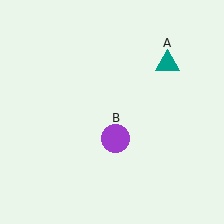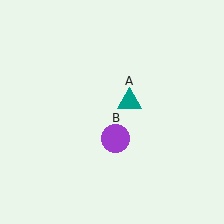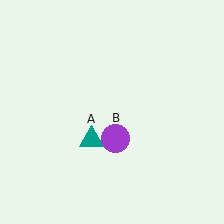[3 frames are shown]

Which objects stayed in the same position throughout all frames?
Purple circle (object B) remained stationary.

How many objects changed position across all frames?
1 object changed position: teal triangle (object A).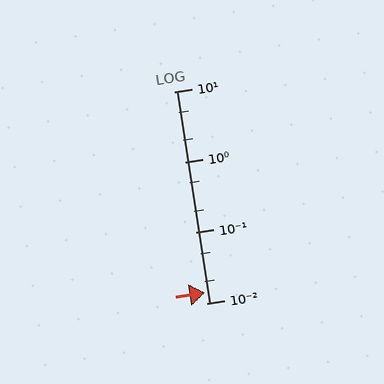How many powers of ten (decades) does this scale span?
The scale spans 3 decades, from 0.01 to 10.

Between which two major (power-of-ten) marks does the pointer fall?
The pointer is between 0.01 and 0.1.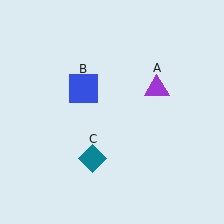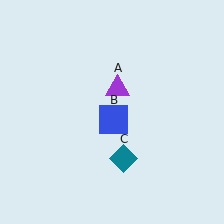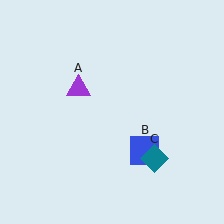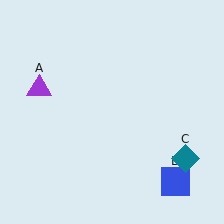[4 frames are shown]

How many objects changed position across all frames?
3 objects changed position: purple triangle (object A), blue square (object B), teal diamond (object C).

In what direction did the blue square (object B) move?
The blue square (object B) moved down and to the right.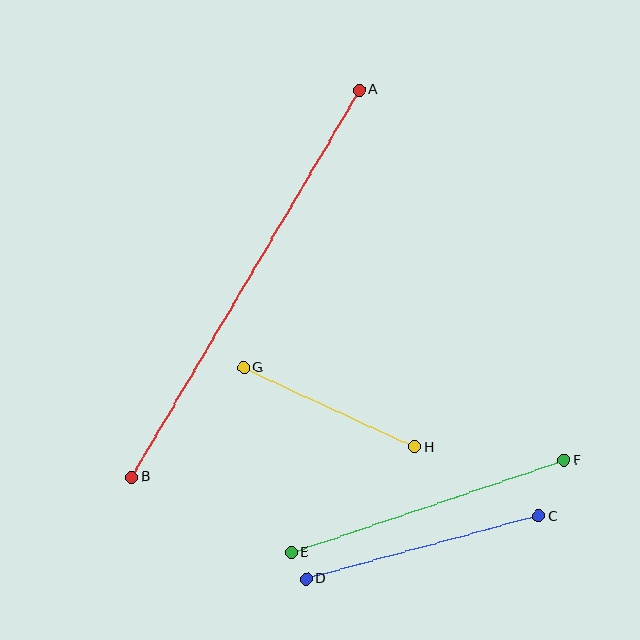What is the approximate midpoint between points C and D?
The midpoint is at approximately (423, 547) pixels.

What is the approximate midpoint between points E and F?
The midpoint is at approximately (428, 506) pixels.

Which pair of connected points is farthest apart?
Points A and B are farthest apart.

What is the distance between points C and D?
The distance is approximately 241 pixels.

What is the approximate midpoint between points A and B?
The midpoint is at approximately (245, 283) pixels.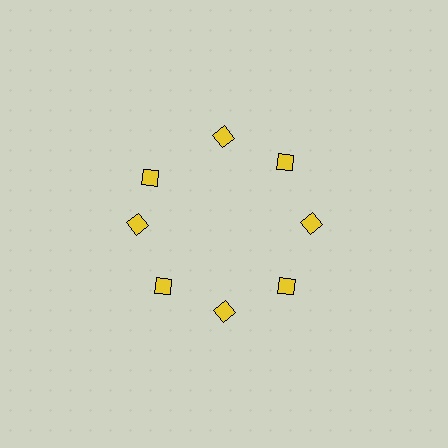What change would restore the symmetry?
The symmetry would be restored by rotating it back into even spacing with its neighbors so that all 8 diamonds sit at equal angles and equal distance from the center.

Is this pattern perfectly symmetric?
No. The 8 yellow diamonds are arranged in a ring, but one element near the 10 o'clock position is rotated out of alignment along the ring, breaking the 8-fold rotational symmetry.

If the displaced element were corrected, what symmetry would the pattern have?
It would have 8-fold rotational symmetry — the pattern would map onto itself every 45 degrees.